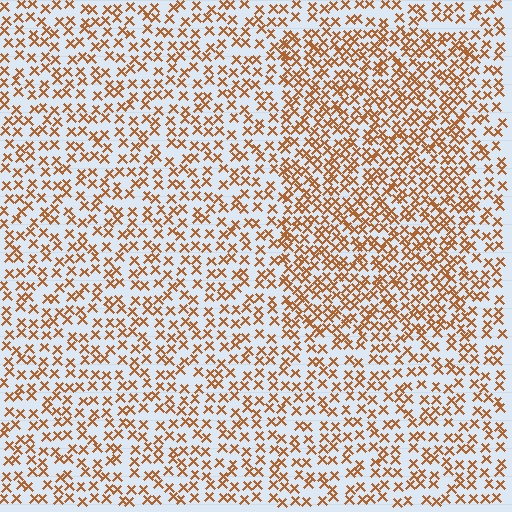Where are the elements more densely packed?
The elements are more densely packed inside the rectangle boundary.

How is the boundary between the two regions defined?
The boundary is defined by a change in element density (approximately 1.7x ratio). All elements are the same color, size, and shape.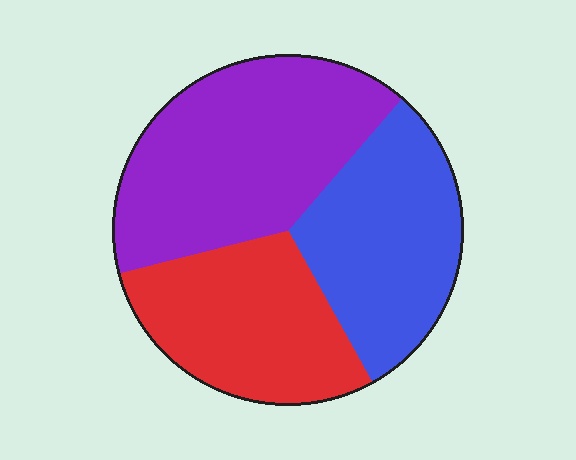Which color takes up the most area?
Purple, at roughly 40%.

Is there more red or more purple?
Purple.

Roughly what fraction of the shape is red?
Red covers 29% of the shape.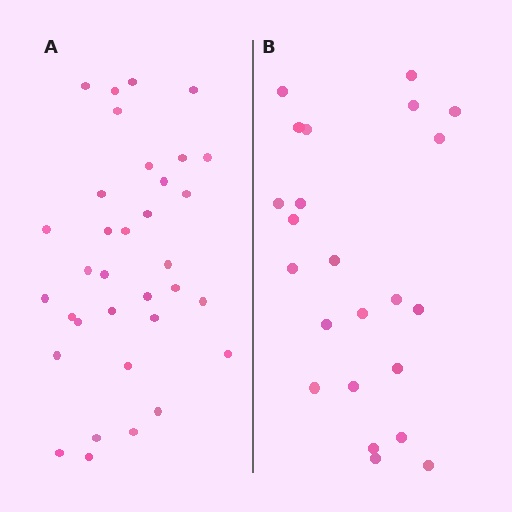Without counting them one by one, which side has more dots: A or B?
Region A (the left region) has more dots.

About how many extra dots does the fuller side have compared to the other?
Region A has roughly 12 or so more dots than region B.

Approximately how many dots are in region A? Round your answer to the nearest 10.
About 30 dots. (The exact count is 34, which rounds to 30.)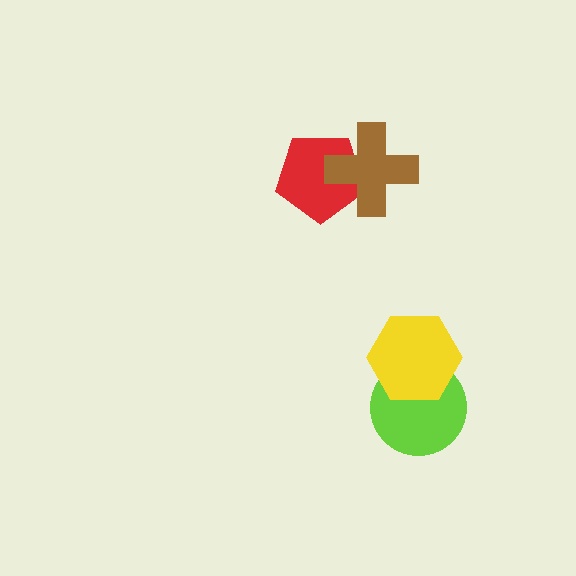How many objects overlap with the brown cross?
1 object overlaps with the brown cross.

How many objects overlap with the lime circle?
1 object overlaps with the lime circle.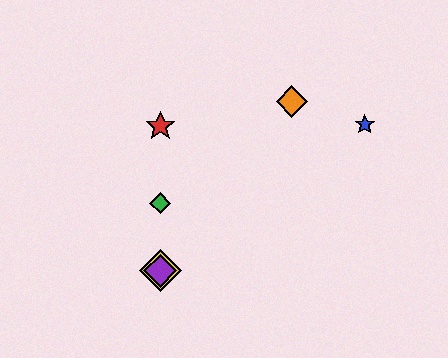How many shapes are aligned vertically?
4 shapes (the red star, the green diamond, the yellow diamond, the purple diamond) are aligned vertically.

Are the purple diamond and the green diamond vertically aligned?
Yes, both are at x≈161.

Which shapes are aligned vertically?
The red star, the green diamond, the yellow diamond, the purple diamond are aligned vertically.